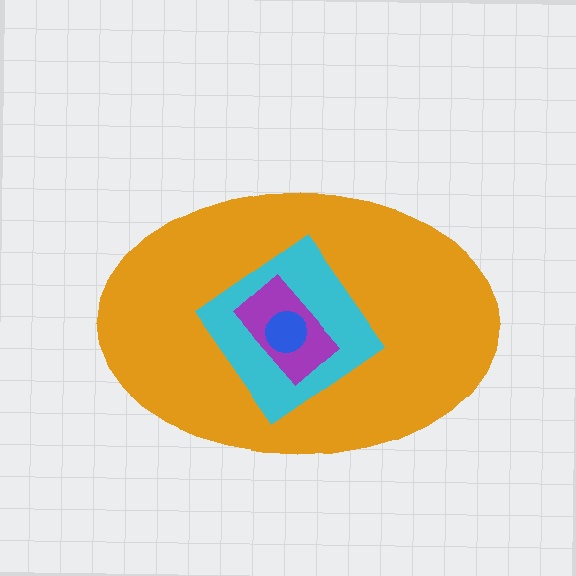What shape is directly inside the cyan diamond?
The purple rectangle.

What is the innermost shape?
The blue circle.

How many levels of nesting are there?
4.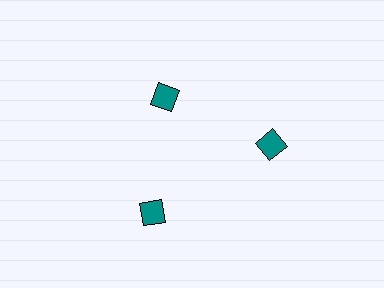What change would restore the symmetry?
The symmetry would be restored by moving it outward, back onto the ring so that all 3 diamonds sit at equal angles and equal distance from the center.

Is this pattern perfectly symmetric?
No. The 3 teal diamonds are arranged in a ring, but one element near the 11 o'clock position is pulled inward toward the center, breaking the 3-fold rotational symmetry.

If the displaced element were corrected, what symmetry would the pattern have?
It would have 3-fold rotational symmetry — the pattern would map onto itself every 120 degrees.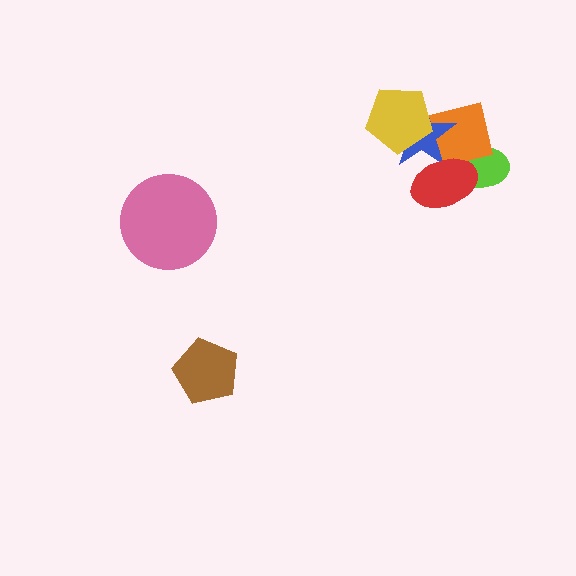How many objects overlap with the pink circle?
0 objects overlap with the pink circle.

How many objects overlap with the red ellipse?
3 objects overlap with the red ellipse.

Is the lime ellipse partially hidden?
Yes, it is partially covered by another shape.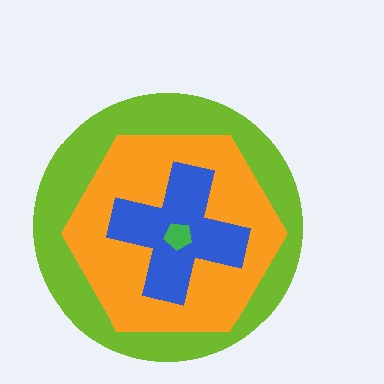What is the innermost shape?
The green pentagon.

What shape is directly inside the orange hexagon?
The blue cross.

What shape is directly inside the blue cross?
The green pentagon.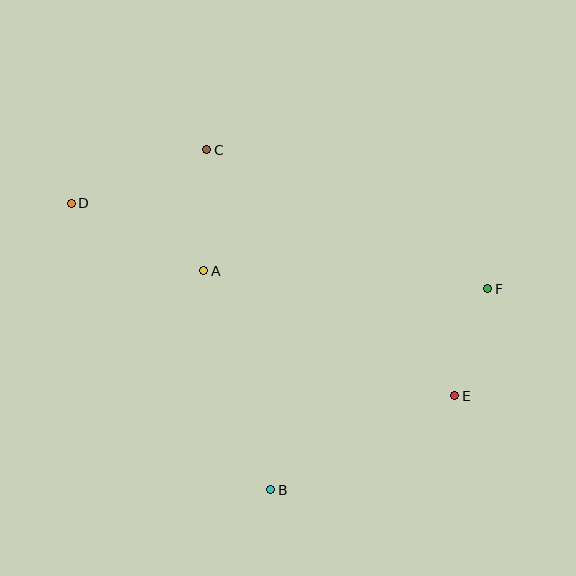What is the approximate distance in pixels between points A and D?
The distance between A and D is approximately 149 pixels.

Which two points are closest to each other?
Points E and F are closest to each other.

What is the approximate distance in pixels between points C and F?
The distance between C and F is approximately 313 pixels.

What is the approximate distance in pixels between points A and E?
The distance between A and E is approximately 281 pixels.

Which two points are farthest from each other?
Points D and E are farthest from each other.